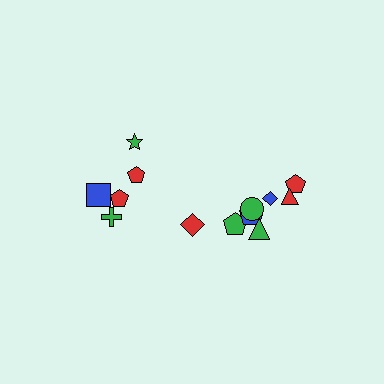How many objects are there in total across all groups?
There are 13 objects.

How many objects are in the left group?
There are 5 objects.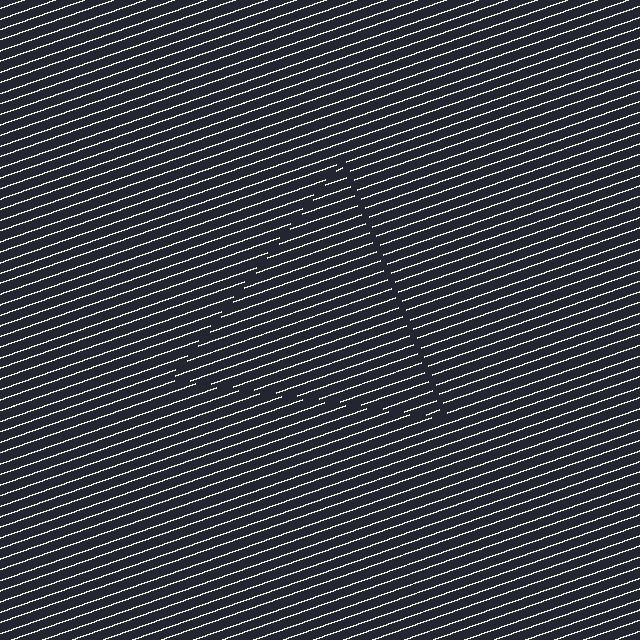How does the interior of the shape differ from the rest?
The interior of the shape contains the same grating, shifted by half a period — the contour is defined by the phase discontinuity where line-ends from the inner and outer gratings abut.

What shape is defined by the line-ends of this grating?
An illusory triangle. The interior of the shape contains the same grating, shifted by half a period — the contour is defined by the phase discontinuity where line-ends from the inner and outer gratings abut.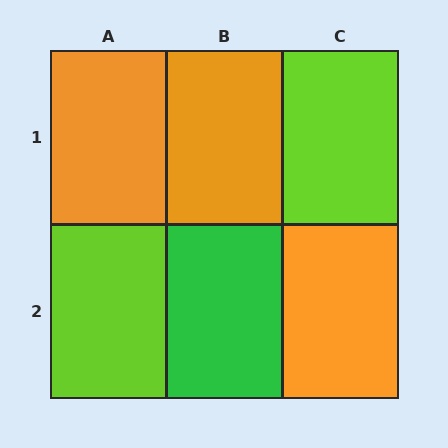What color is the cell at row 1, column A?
Orange.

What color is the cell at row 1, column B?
Orange.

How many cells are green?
1 cell is green.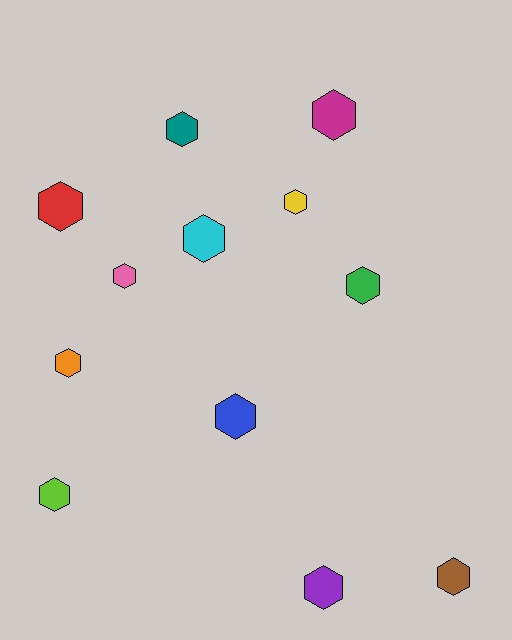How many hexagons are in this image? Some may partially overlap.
There are 12 hexagons.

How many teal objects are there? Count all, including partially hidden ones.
There is 1 teal object.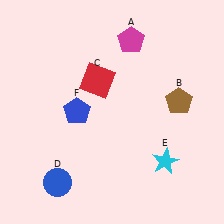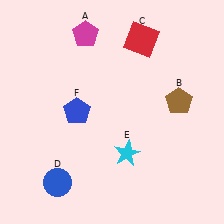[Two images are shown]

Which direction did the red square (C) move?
The red square (C) moved right.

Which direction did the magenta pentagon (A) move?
The magenta pentagon (A) moved left.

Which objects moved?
The objects that moved are: the magenta pentagon (A), the red square (C), the cyan star (E).